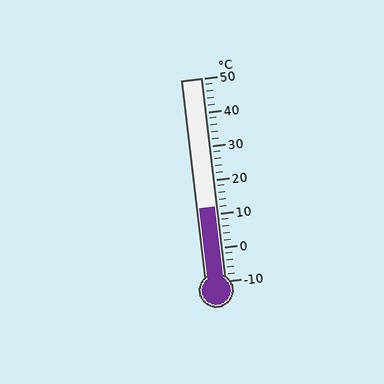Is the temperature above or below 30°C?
The temperature is below 30°C.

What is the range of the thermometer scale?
The thermometer scale ranges from -10°C to 50°C.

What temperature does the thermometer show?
The thermometer shows approximately 12°C.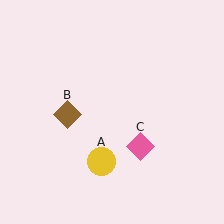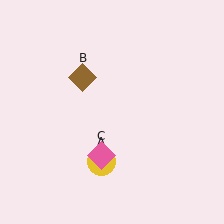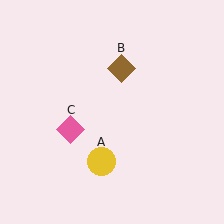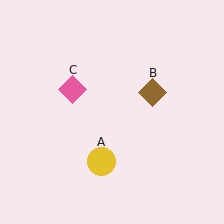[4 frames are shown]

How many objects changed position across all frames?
2 objects changed position: brown diamond (object B), pink diamond (object C).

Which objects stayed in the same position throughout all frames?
Yellow circle (object A) remained stationary.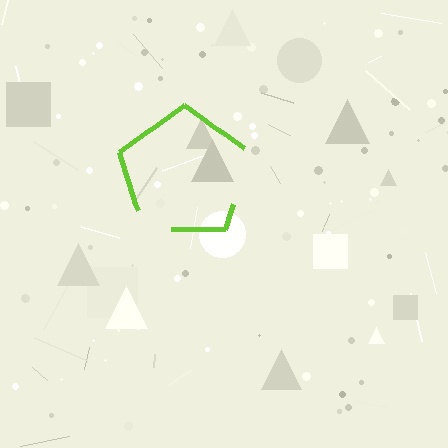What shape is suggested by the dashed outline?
The dashed outline suggests a pentagon.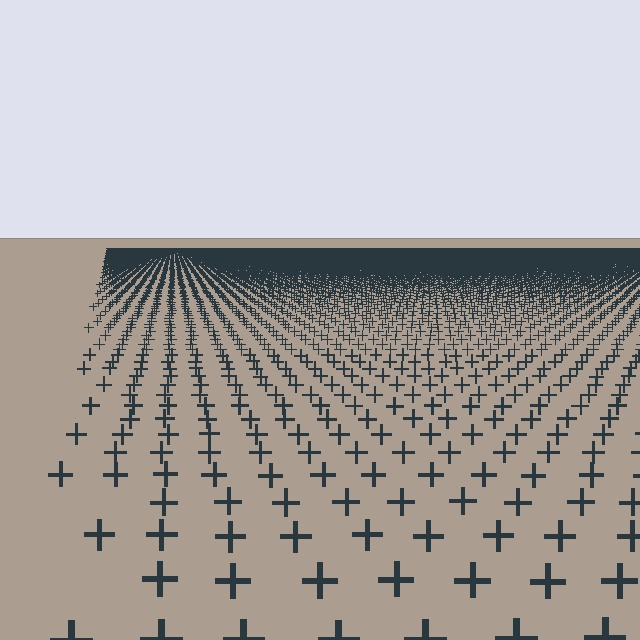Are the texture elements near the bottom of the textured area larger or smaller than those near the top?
Larger. Near the bottom, elements are closer to the viewer and appear at a bigger on-screen size.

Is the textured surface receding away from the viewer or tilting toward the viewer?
The surface is receding away from the viewer. Texture elements get smaller and denser toward the top.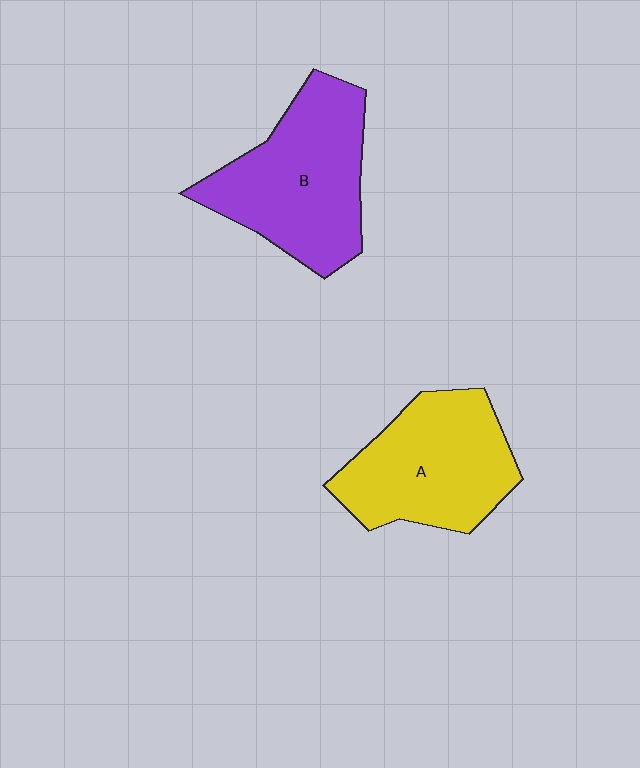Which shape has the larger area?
Shape B (purple).